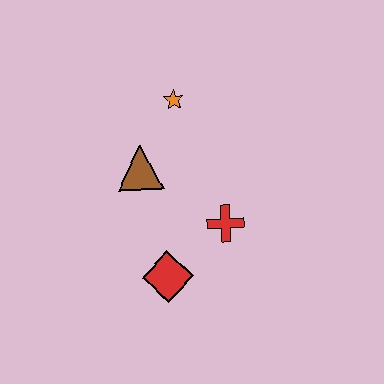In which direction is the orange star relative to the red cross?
The orange star is above the red cross.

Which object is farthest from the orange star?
The red diamond is farthest from the orange star.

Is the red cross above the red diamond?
Yes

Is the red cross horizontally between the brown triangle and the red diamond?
No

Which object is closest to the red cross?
The red diamond is closest to the red cross.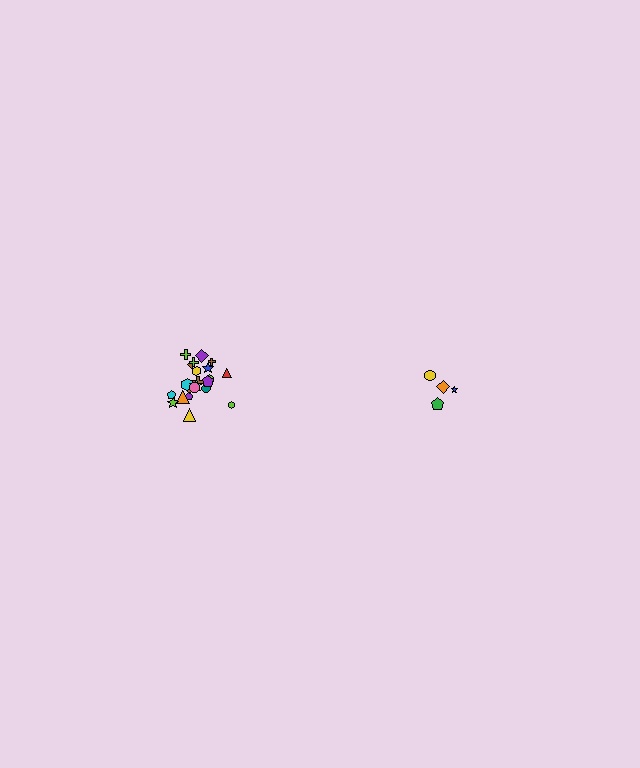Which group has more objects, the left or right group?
The left group.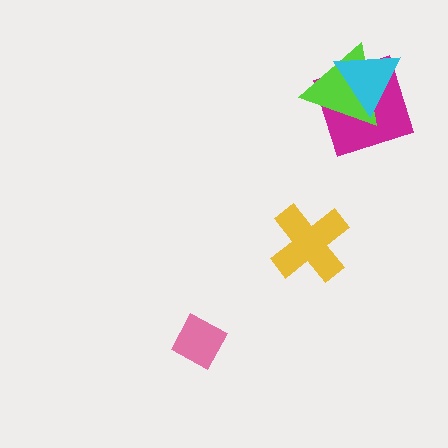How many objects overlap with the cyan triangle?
2 objects overlap with the cyan triangle.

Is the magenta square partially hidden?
Yes, it is partially covered by another shape.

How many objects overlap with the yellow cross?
0 objects overlap with the yellow cross.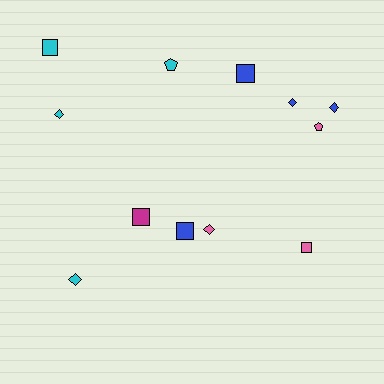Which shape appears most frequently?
Square, with 5 objects.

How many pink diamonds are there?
There is 1 pink diamond.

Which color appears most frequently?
Blue, with 4 objects.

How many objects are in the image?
There are 12 objects.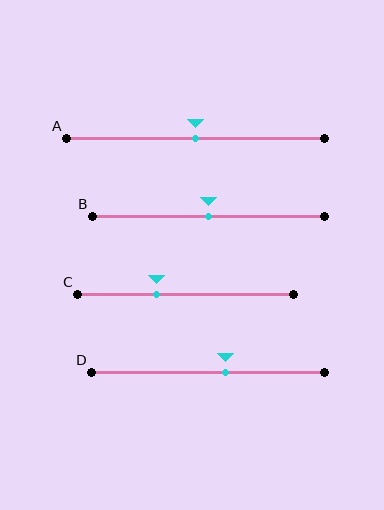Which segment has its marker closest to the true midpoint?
Segment A has its marker closest to the true midpoint.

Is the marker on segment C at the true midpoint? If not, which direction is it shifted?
No, the marker on segment C is shifted to the left by about 13% of the segment length.